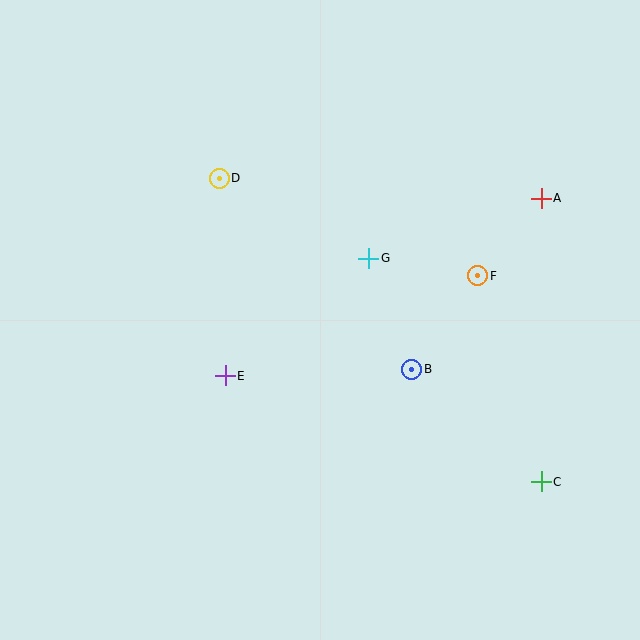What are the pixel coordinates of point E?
Point E is at (225, 376).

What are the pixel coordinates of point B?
Point B is at (411, 370).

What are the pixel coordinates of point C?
Point C is at (541, 482).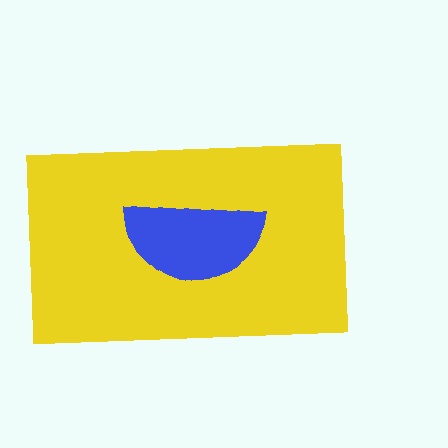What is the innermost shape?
The blue semicircle.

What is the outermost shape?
The yellow rectangle.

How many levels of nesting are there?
2.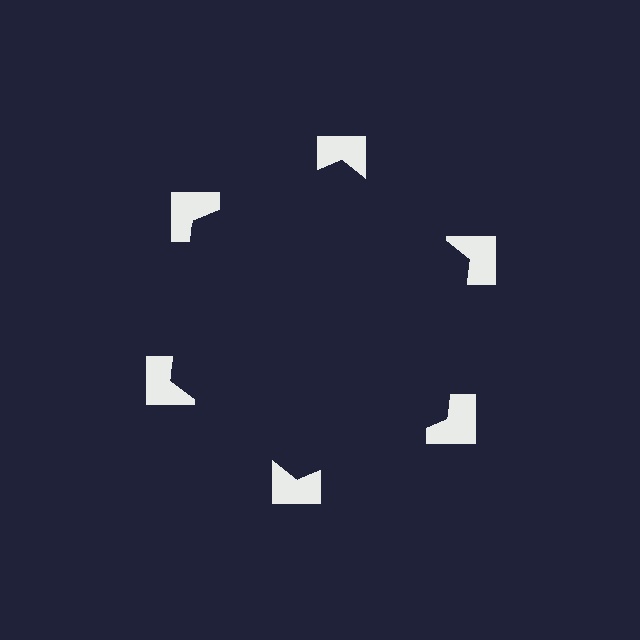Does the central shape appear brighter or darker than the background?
It typically appears slightly darker than the background, even though no actual brightness change is drawn.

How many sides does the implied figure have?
6 sides.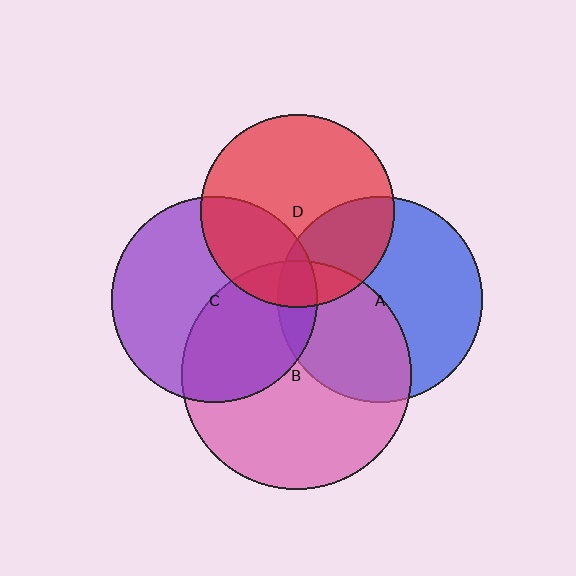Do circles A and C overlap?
Yes.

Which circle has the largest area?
Circle B (pink).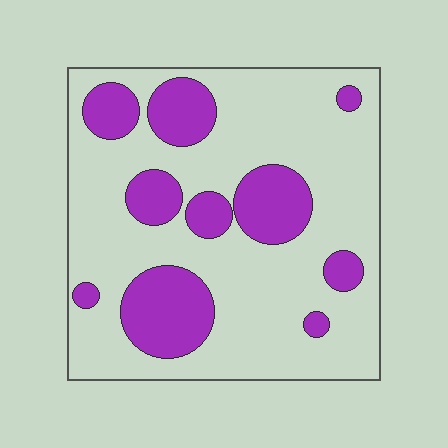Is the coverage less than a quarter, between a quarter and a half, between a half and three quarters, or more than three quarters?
Between a quarter and a half.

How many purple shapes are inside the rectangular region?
10.